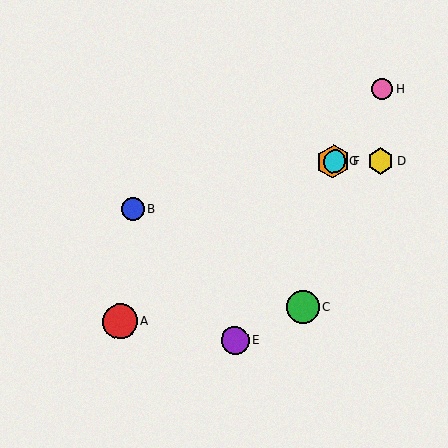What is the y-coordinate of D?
Object D is at y≈161.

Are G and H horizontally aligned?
No, G is at y≈161 and H is at y≈89.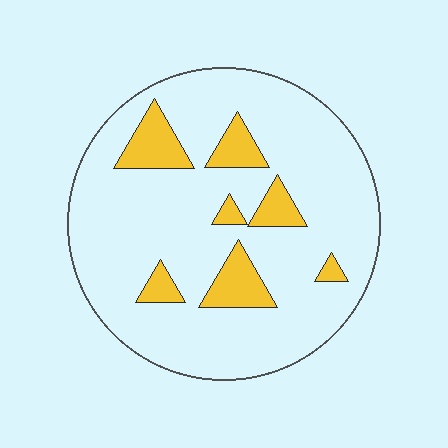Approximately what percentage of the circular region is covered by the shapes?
Approximately 15%.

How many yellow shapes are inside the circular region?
7.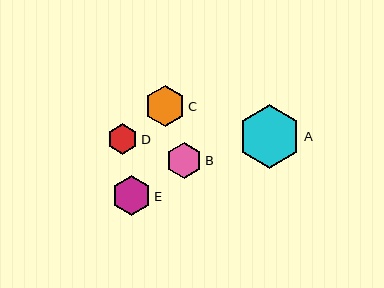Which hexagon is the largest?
Hexagon A is the largest with a size of approximately 63 pixels.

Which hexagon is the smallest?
Hexagon D is the smallest with a size of approximately 31 pixels.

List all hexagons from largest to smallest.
From largest to smallest: A, C, E, B, D.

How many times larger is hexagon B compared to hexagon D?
Hexagon B is approximately 1.2 times the size of hexagon D.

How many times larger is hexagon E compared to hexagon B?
Hexagon E is approximately 1.1 times the size of hexagon B.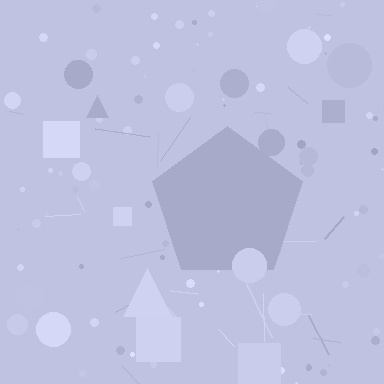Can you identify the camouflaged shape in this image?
The camouflaged shape is a pentagon.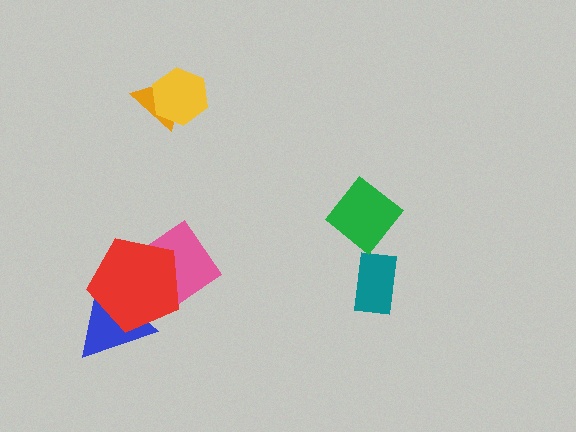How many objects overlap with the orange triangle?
1 object overlaps with the orange triangle.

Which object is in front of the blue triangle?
The red pentagon is in front of the blue triangle.